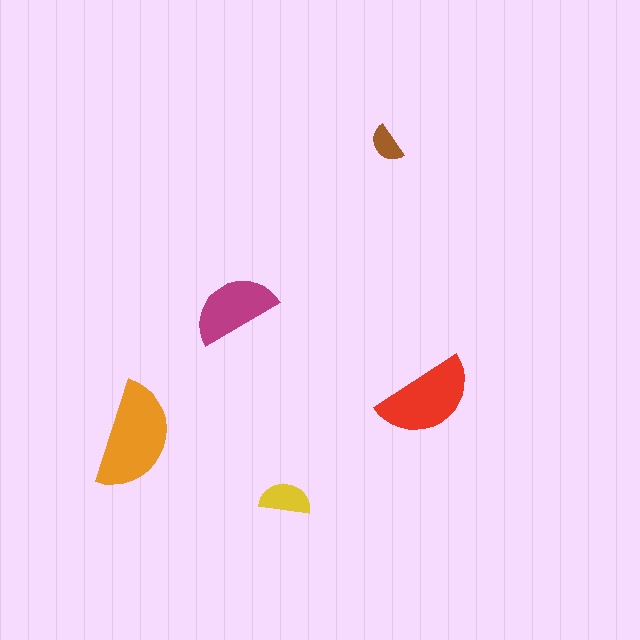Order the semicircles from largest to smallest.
the orange one, the red one, the magenta one, the yellow one, the brown one.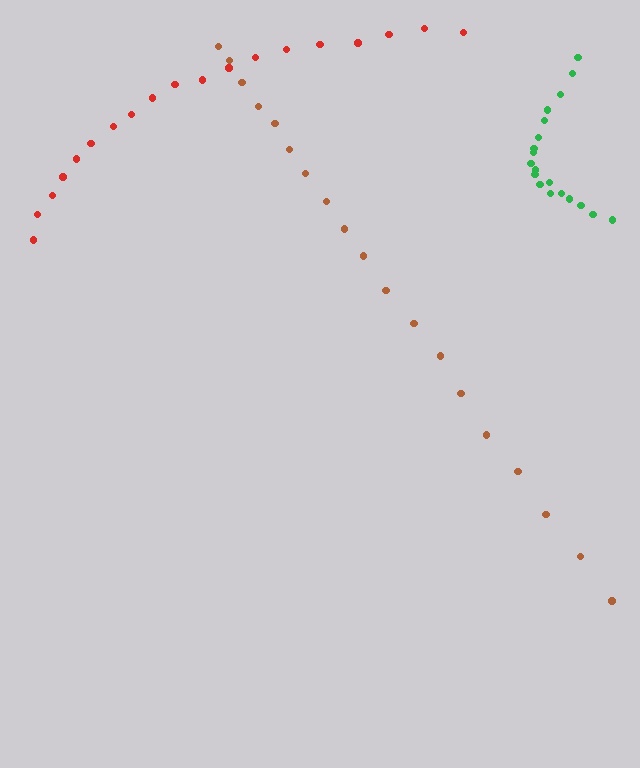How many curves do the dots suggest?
There are 3 distinct paths.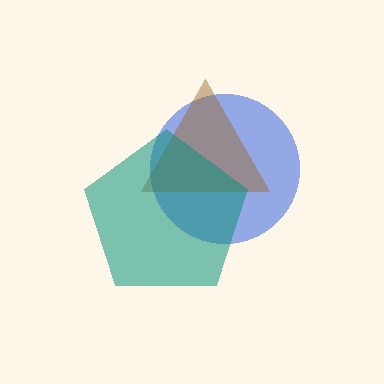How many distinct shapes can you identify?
There are 3 distinct shapes: a blue circle, a brown triangle, a teal pentagon.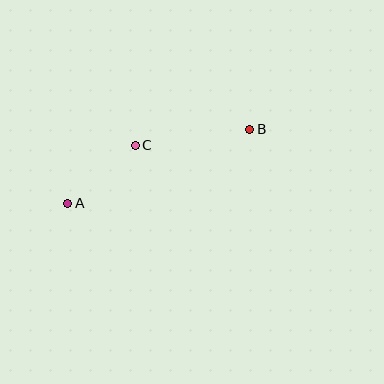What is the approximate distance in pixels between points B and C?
The distance between B and C is approximately 116 pixels.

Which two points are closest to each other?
Points A and C are closest to each other.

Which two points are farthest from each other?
Points A and B are farthest from each other.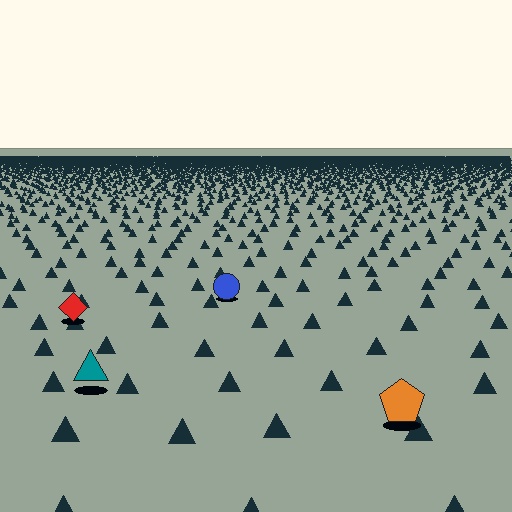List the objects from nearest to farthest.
From nearest to farthest: the orange pentagon, the teal triangle, the red diamond, the blue circle.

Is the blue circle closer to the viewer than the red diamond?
No. The red diamond is closer — you can tell from the texture gradient: the ground texture is coarser near it.